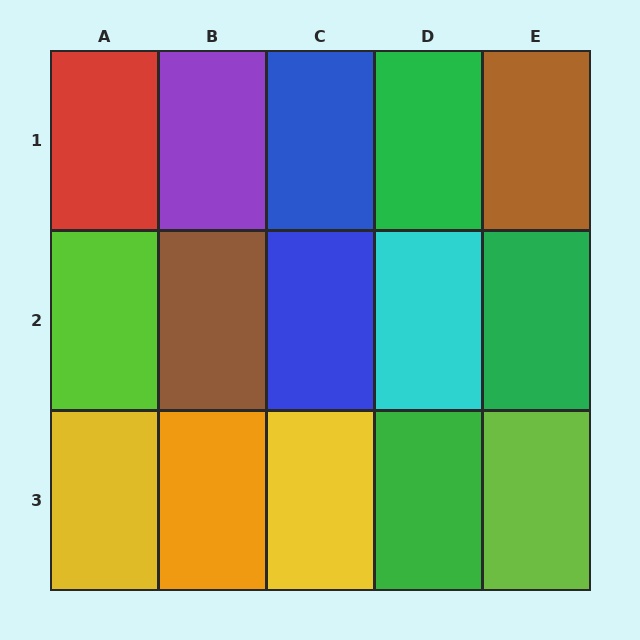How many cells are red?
1 cell is red.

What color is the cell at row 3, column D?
Green.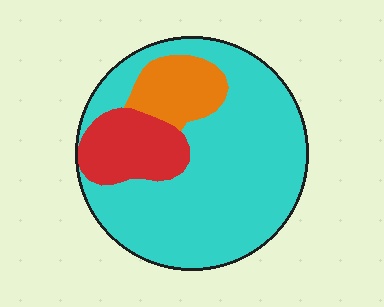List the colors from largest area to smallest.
From largest to smallest: cyan, red, orange.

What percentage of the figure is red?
Red covers 16% of the figure.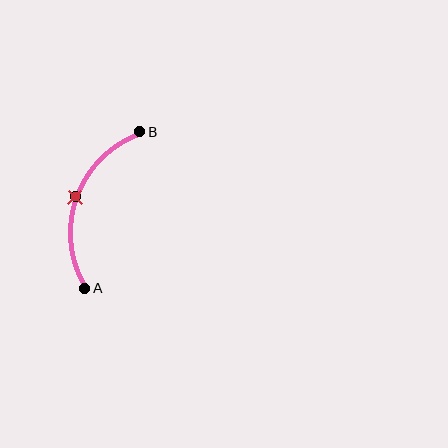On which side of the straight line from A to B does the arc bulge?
The arc bulges to the left of the straight line connecting A and B.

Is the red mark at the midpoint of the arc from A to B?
Yes. The red mark lies on the arc at equal arc-length from both A and B — it is the arc midpoint.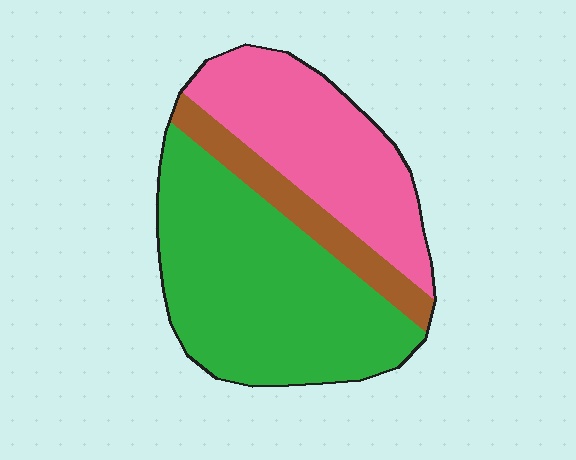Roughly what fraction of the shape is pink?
Pink covers 34% of the shape.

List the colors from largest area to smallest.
From largest to smallest: green, pink, brown.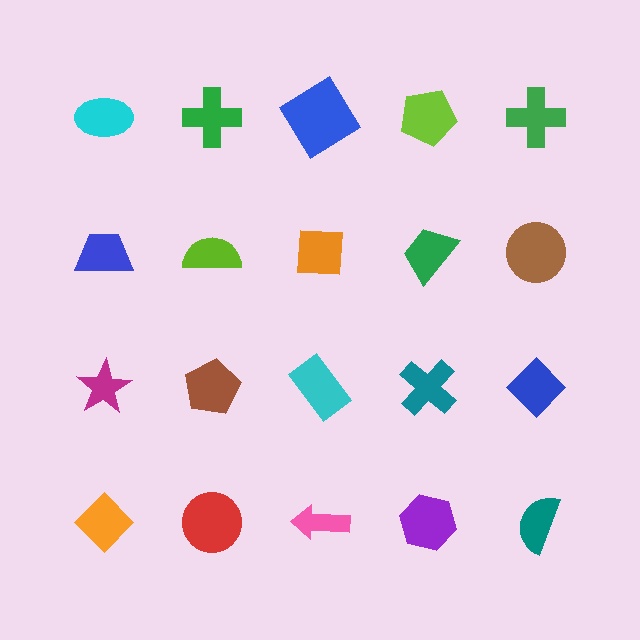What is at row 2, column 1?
A blue trapezoid.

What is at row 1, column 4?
A lime pentagon.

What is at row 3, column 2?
A brown pentagon.